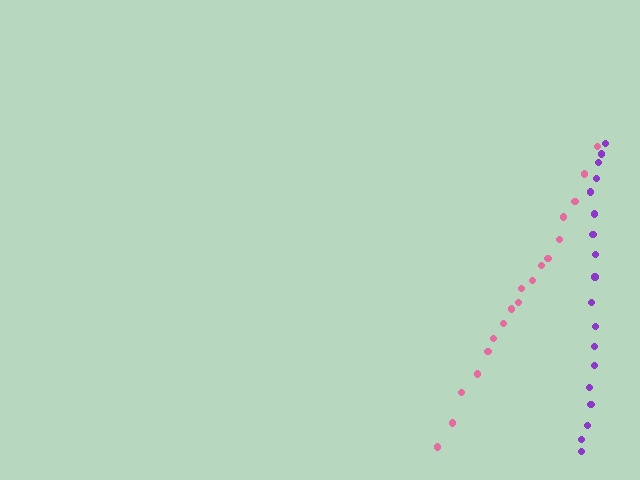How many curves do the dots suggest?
There are 2 distinct paths.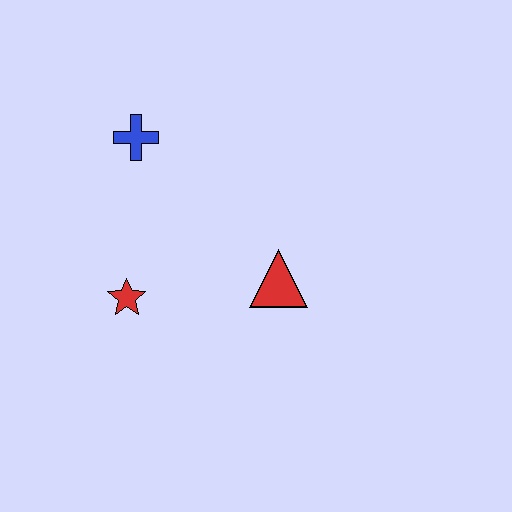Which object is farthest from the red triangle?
The blue cross is farthest from the red triangle.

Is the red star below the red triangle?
Yes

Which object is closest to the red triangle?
The red star is closest to the red triangle.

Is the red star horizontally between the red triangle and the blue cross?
No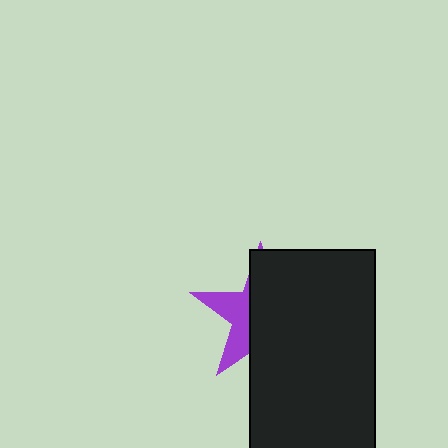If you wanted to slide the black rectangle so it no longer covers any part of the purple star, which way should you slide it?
Slide it right — that is the most direct way to separate the two shapes.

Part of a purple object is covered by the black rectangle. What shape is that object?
It is a star.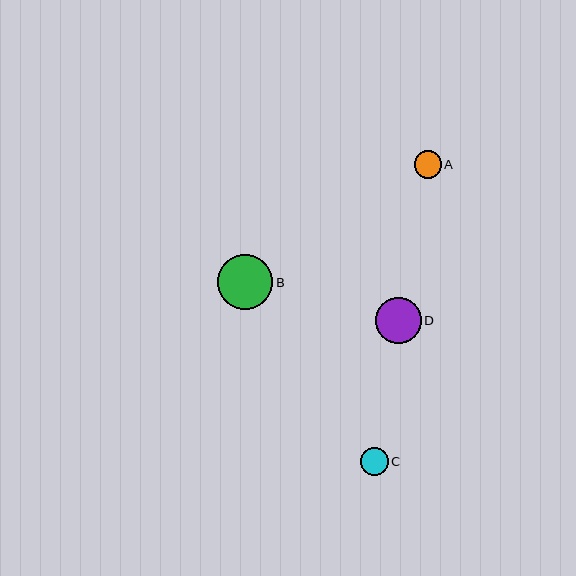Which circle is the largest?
Circle B is the largest with a size of approximately 55 pixels.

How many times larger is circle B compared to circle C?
Circle B is approximately 2.0 times the size of circle C.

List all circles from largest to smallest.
From largest to smallest: B, D, C, A.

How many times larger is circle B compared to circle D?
Circle B is approximately 1.2 times the size of circle D.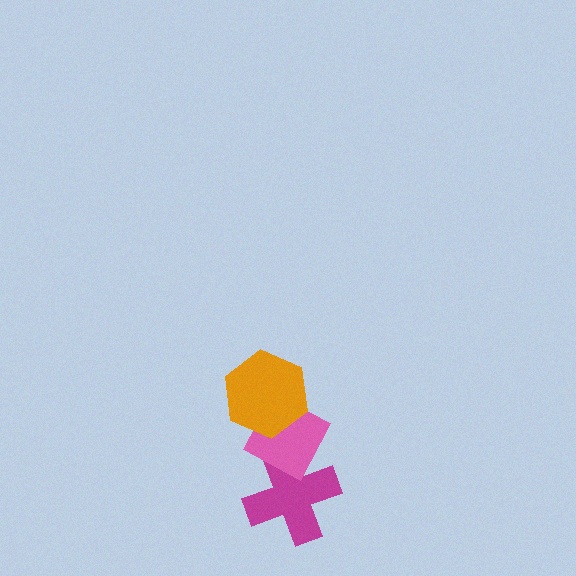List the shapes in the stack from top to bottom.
From top to bottom: the orange hexagon, the pink diamond, the magenta cross.